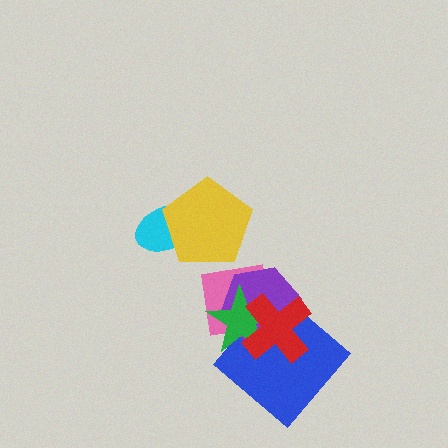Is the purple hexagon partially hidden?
Yes, it is partially covered by another shape.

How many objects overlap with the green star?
4 objects overlap with the green star.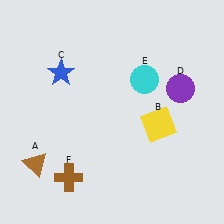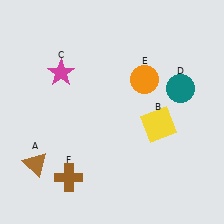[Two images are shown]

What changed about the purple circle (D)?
In Image 1, D is purple. In Image 2, it changed to teal.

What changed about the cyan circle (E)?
In Image 1, E is cyan. In Image 2, it changed to orange.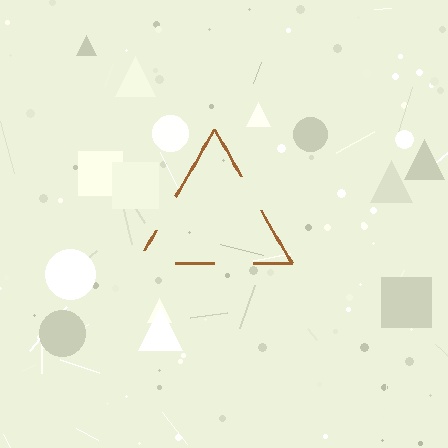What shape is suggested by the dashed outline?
The dashed outline suggests a triangle.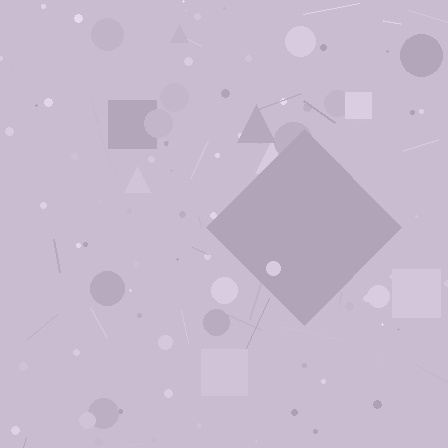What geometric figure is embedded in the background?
A diamond is embedded in the background.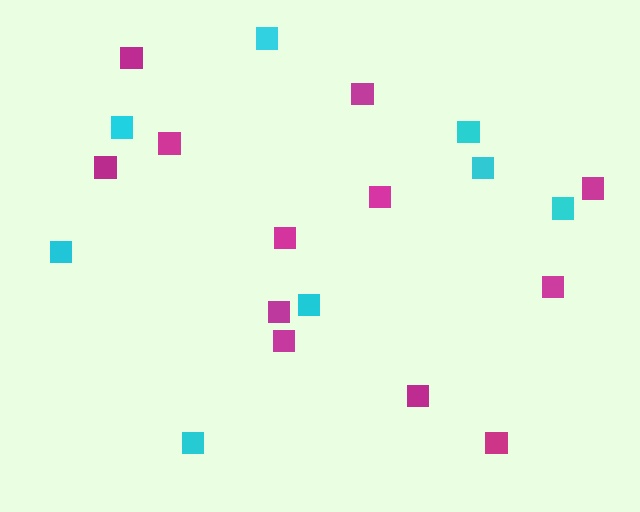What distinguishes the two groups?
There are 2 groups: one group of cyan squares (8) and one group of magenta squares (12).